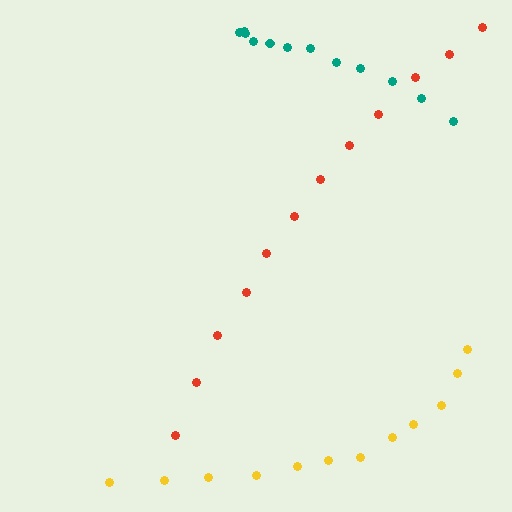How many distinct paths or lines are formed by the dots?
There are 3 distinct paths.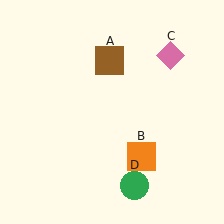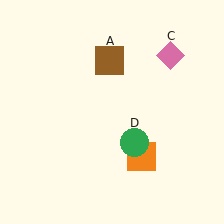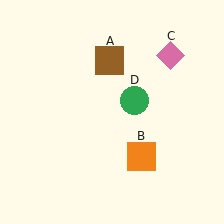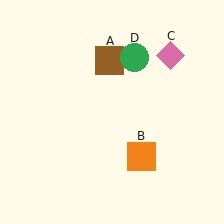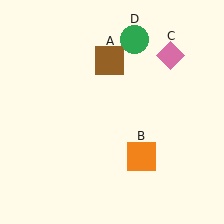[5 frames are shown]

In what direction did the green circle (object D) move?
The green circle (object D) moved up.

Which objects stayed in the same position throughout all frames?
Brown square (object A) and orange square (object B) and pink diamond (object C) remained stationary.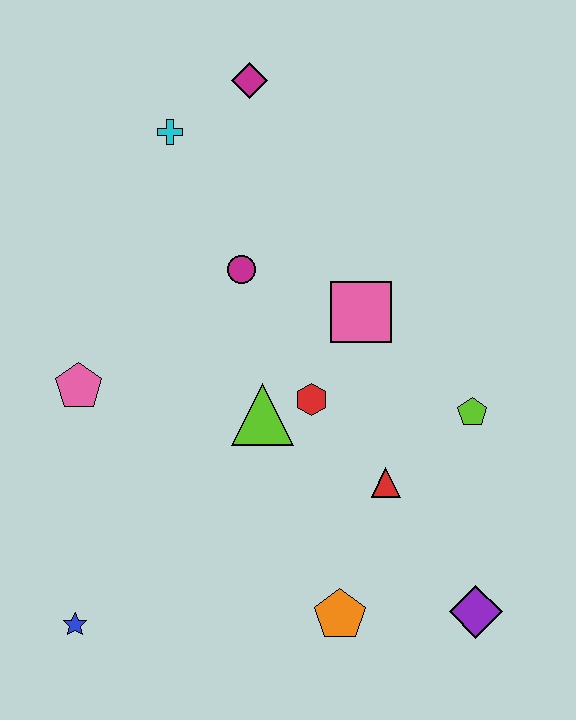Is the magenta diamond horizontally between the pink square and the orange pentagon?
No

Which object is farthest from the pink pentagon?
The purple diamond is farthest from the pink pentagon.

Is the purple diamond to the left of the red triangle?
No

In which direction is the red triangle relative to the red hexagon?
The red triangle is below the red hexagon.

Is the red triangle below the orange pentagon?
No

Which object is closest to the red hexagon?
The lime triangle is closest to the red hexagon.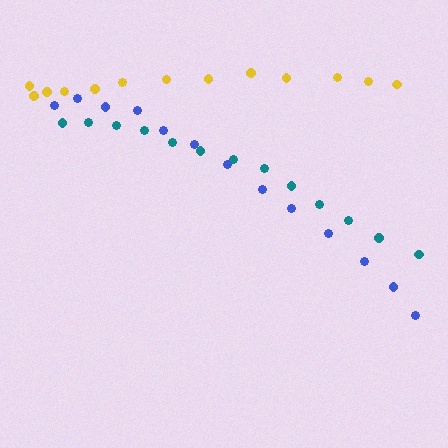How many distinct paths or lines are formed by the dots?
There are 3 distinct paths.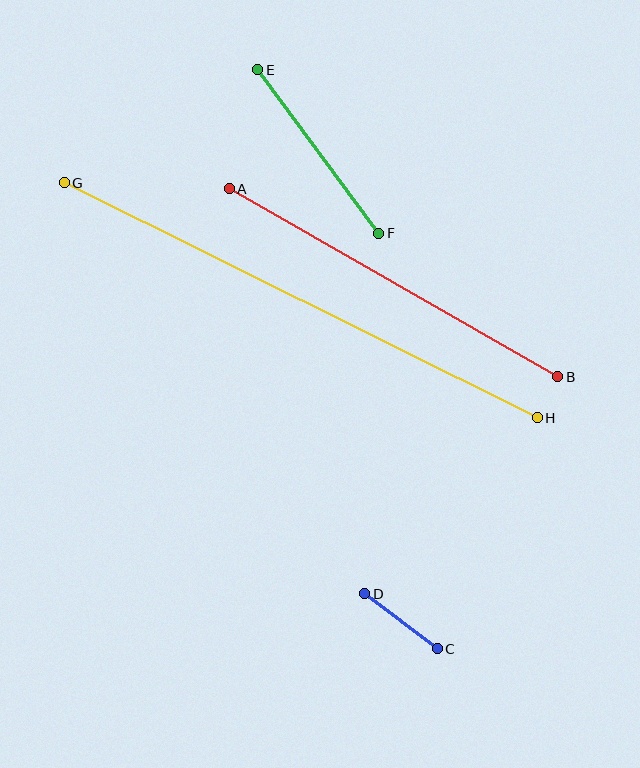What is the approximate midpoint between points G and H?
The midpoint is at approximately (301, 300) pixels.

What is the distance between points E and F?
The distance is approximately 204 pixels.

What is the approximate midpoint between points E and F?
The midpoint is at approximately (318, 151) pixels.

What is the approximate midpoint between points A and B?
The midpoint is at approximately (393, 283) pixels.